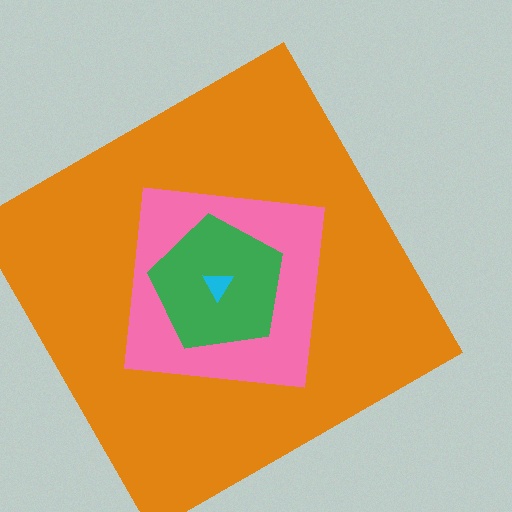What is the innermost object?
The cyan triangle.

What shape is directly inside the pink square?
The green pentagon.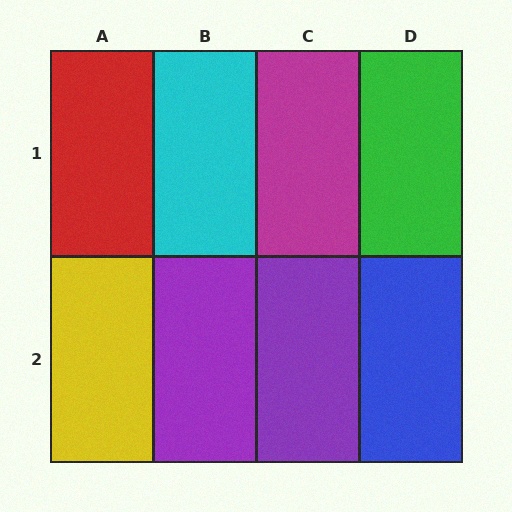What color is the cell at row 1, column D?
Green.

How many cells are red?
1 cell is red.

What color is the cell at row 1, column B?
Cyan.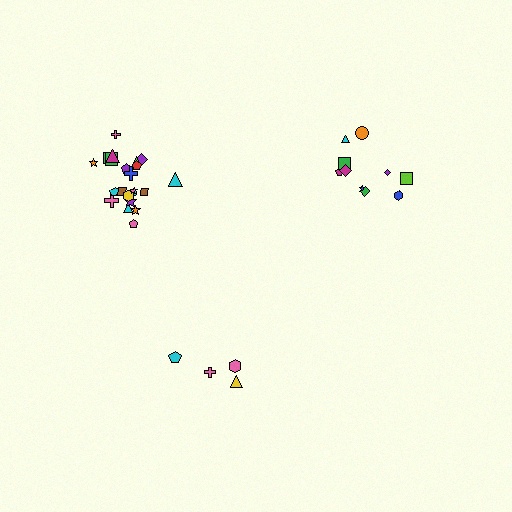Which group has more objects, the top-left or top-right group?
The top-left group.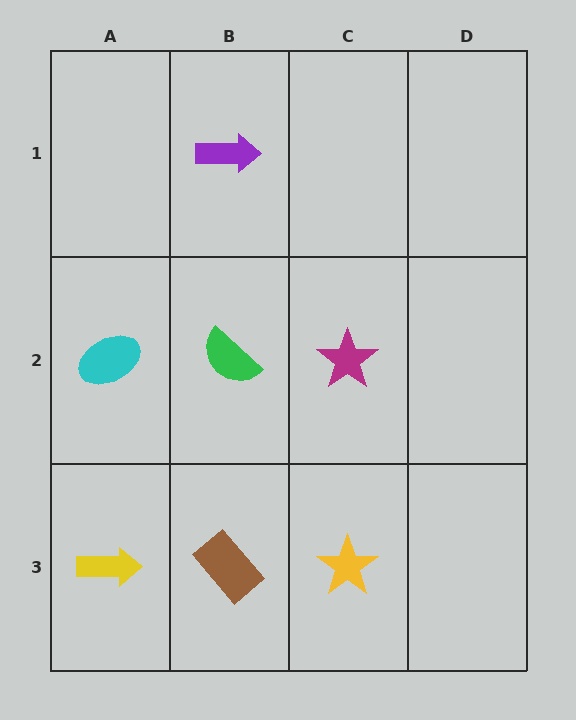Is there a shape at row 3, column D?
No, that cell is empty.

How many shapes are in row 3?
3 shapes.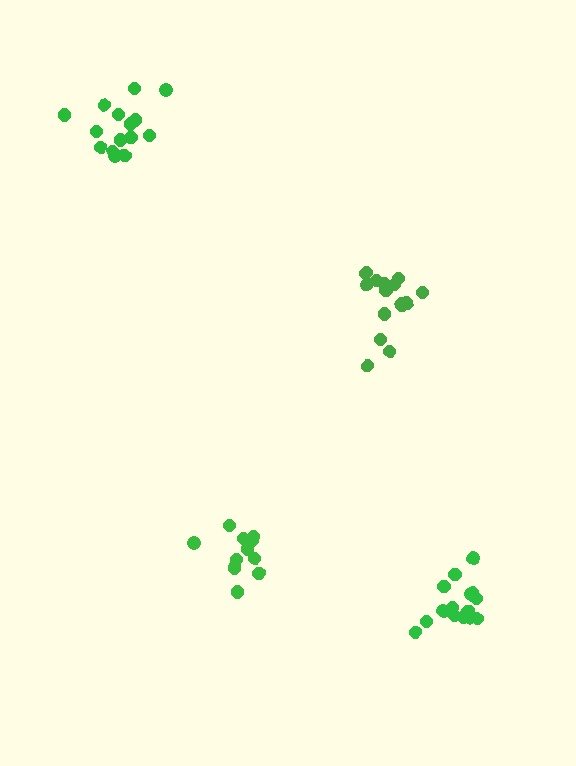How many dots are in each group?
Group 1: 16 dots, Group 2: 13 dots, Group 3: 16 dots, Group 4: 15 dots (60 total).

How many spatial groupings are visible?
There are 4 spatial groupings.